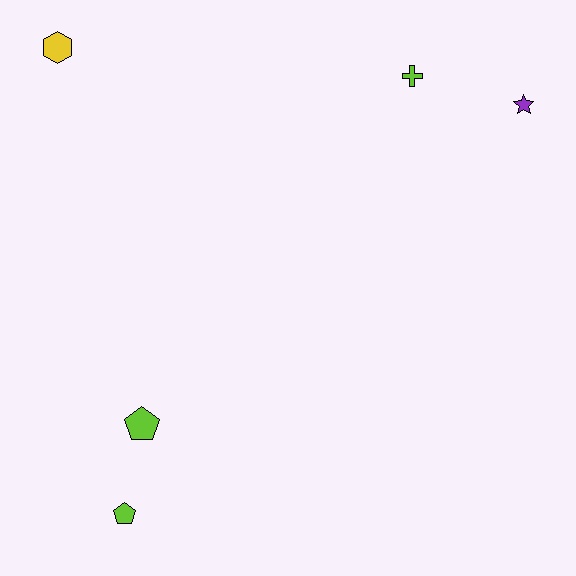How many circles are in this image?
There are no circles.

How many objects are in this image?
There are 5 objects.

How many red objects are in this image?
There are no red objects.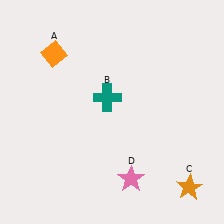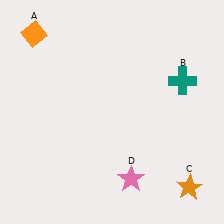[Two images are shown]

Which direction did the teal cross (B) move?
The teal cross (B) moved right.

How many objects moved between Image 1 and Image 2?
2 objects moved between the two images.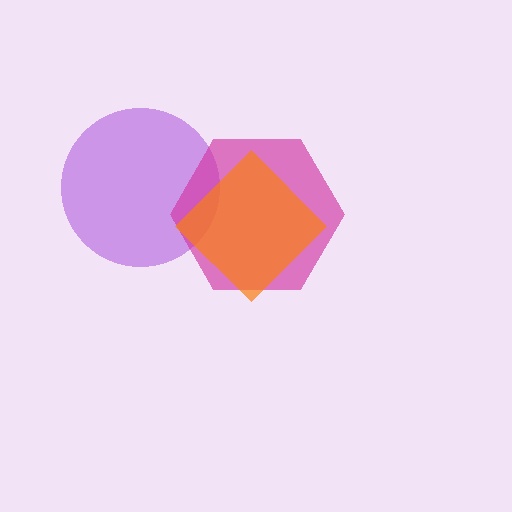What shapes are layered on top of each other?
The layered shapes are: a purple circle, a magenta hexagon, an orange diamond.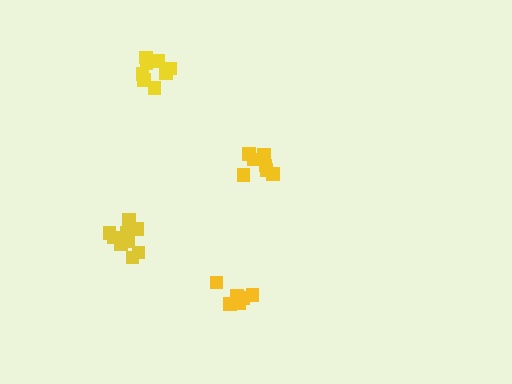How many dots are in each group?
Group 1: 6 dots, Group 2: 8 dots, Group 3: 7 dots, Group 4: 10 dots (31 total).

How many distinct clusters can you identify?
There are 4 distinct clusters.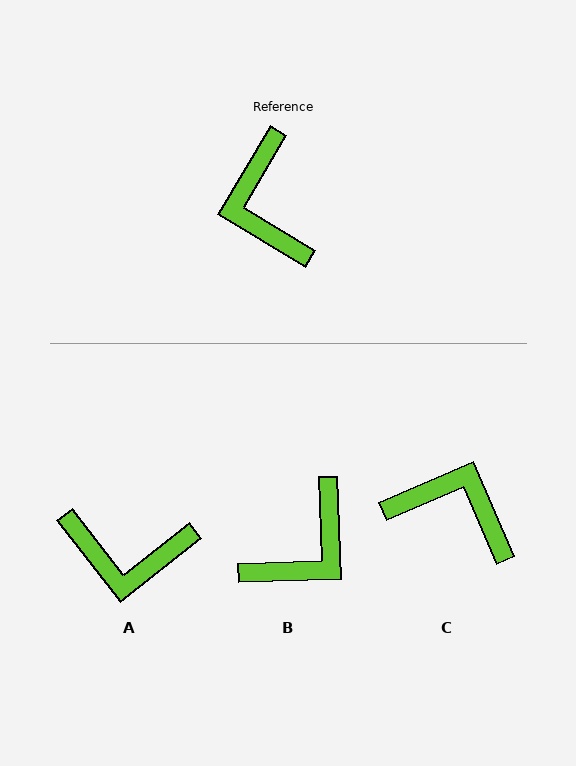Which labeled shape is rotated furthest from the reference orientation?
C, about 126 degrees away.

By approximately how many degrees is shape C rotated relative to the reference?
Approximately 126 degrees clockwise.